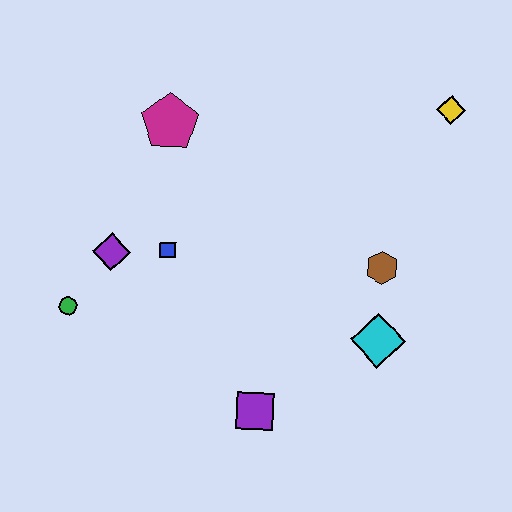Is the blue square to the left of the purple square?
Yes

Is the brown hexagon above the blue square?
No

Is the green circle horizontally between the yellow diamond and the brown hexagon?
No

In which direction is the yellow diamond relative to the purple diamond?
The yellow diamond is to the right of the purple diamond.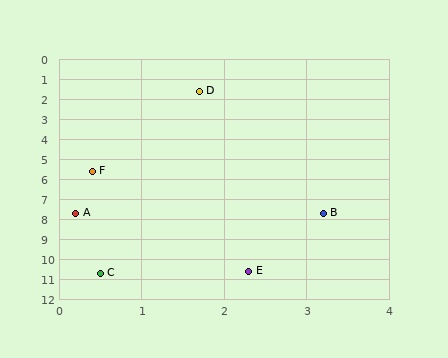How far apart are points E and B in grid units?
Points E and B are about 3.0 grid units apart.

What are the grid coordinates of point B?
Point B is at approximately (3.2, 7.7).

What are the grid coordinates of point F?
Point F is at approximately (0.4, 5.6).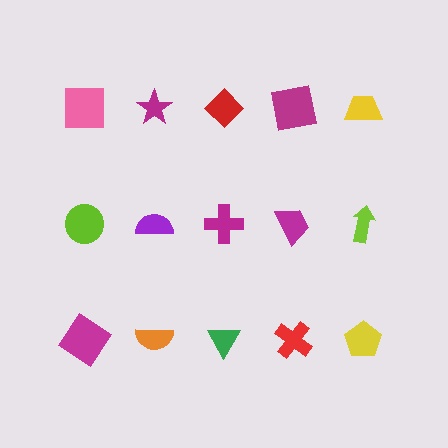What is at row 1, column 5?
A yellow trapezoid.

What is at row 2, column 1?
A lime circle.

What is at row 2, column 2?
A purple semicircle.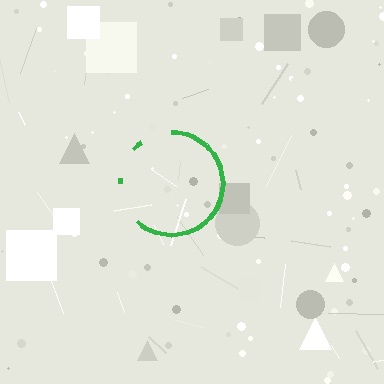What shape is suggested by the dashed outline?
The dashed outline suggests a circle.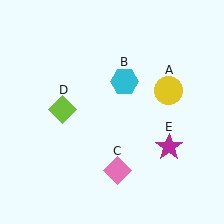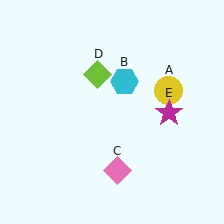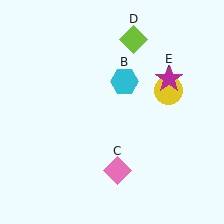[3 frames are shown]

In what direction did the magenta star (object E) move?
The magenta star (object E) moved up.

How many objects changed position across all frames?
2 objects changed position: lime diamond (object D), magenta star (object E).